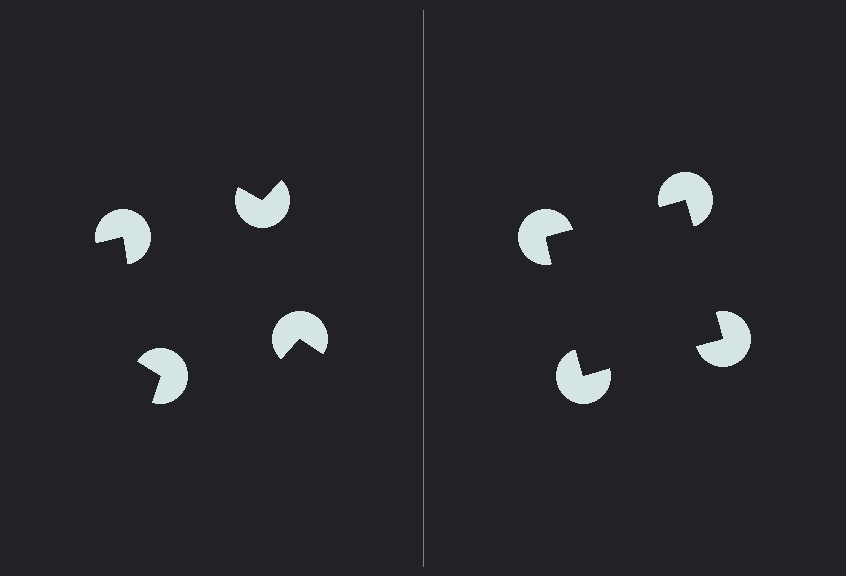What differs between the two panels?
The pac-man discs are positioned identically on both sides; only the wedge orientations differ. On the right they align to a square; on the left they are misaligned.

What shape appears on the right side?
An illusory square.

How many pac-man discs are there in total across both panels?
8 — 4 on each side.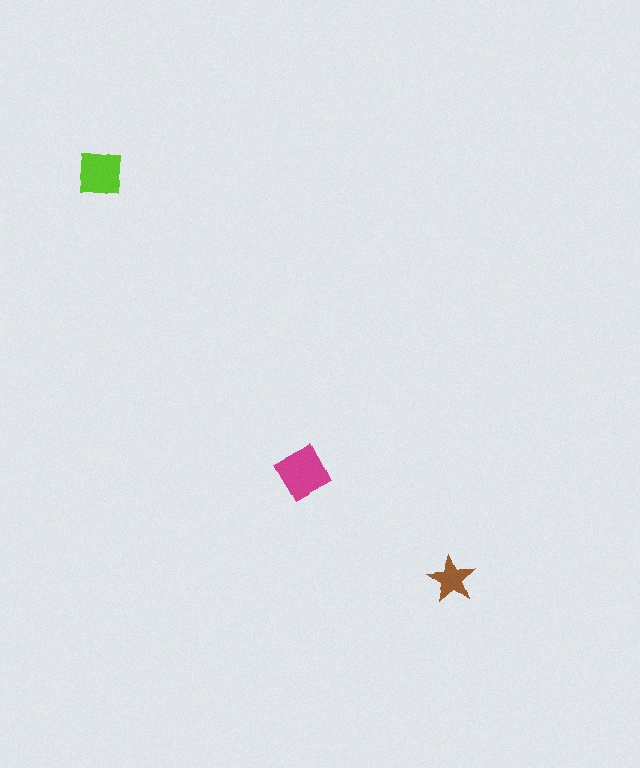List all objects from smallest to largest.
The brown star, the lime square, the magenta diamond.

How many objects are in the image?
There are 3 objects in the image.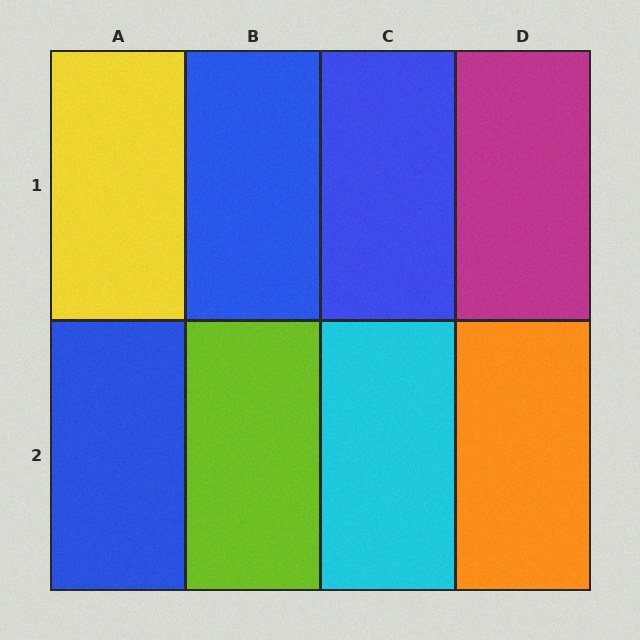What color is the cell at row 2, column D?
Orange.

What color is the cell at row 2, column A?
Blue.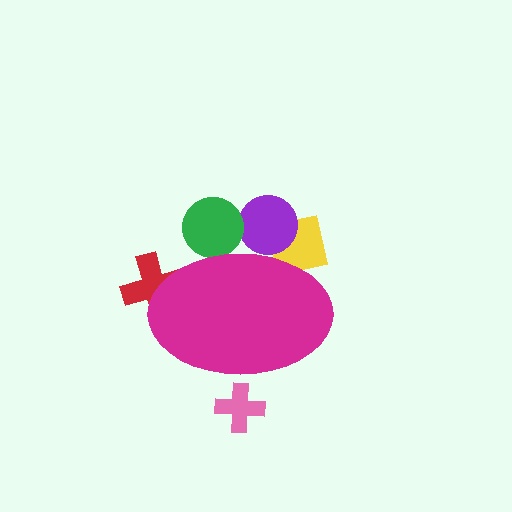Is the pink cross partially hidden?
Yes, the pink cross is partially hidden behind the magenta ellipse.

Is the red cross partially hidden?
Yes, the red cross is partially hidden behind the magenta ellipse.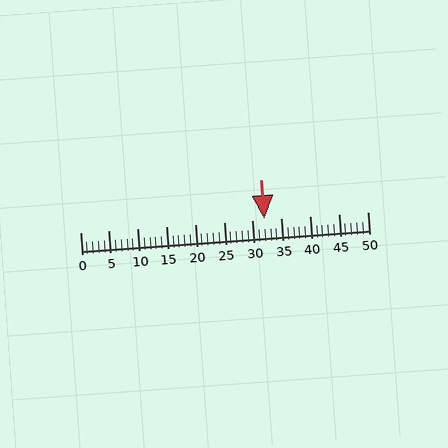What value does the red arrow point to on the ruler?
The red arrow points to approximately 32.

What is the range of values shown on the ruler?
The ruler shows values from 0 to 50.